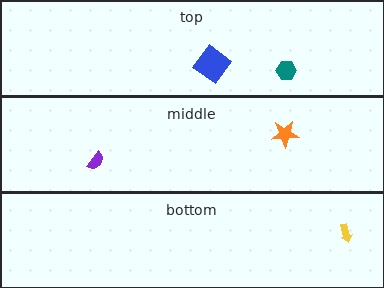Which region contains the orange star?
The middle region.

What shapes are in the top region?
The blue diamond, the teal hexagon.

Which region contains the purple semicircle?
The middle region.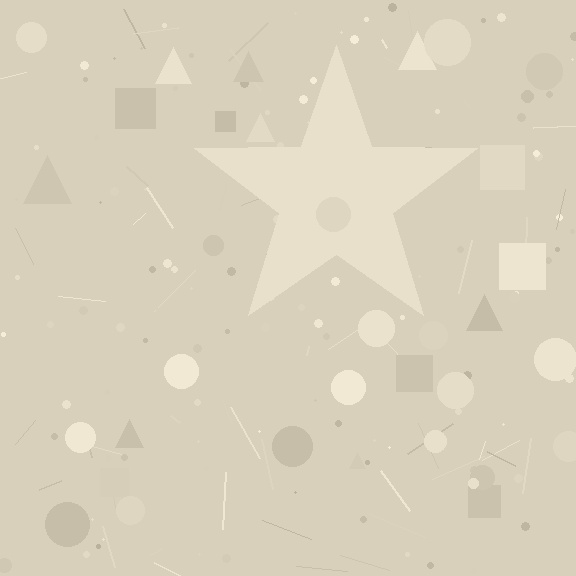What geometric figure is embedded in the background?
A star is embedded in the background.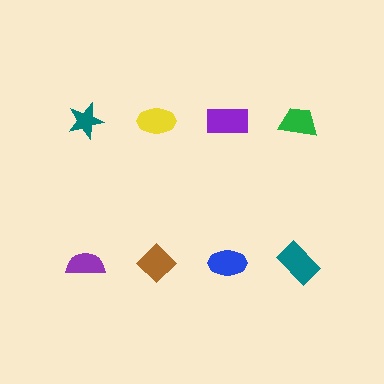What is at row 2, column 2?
A brown diamond.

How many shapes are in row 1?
4 shapes.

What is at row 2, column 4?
A teal rectangle.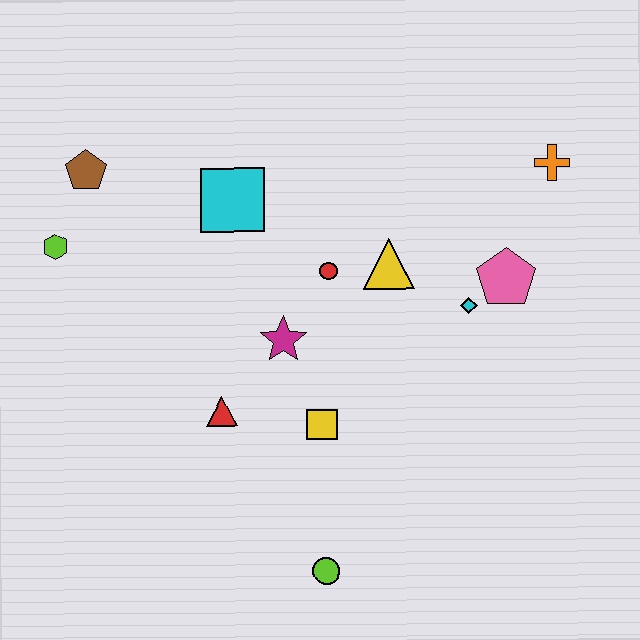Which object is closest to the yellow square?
The magenta star is closest to the yellow square.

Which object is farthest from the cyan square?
The lime circle is farthest from the cyan square.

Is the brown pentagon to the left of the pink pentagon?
Yes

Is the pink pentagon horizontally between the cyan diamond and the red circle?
No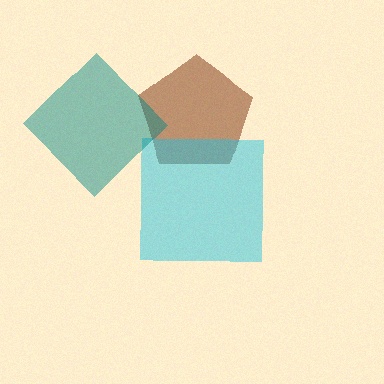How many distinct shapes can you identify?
There are 3 distinct shapes: a brown pentagon, a cyan square, a teal diamond.